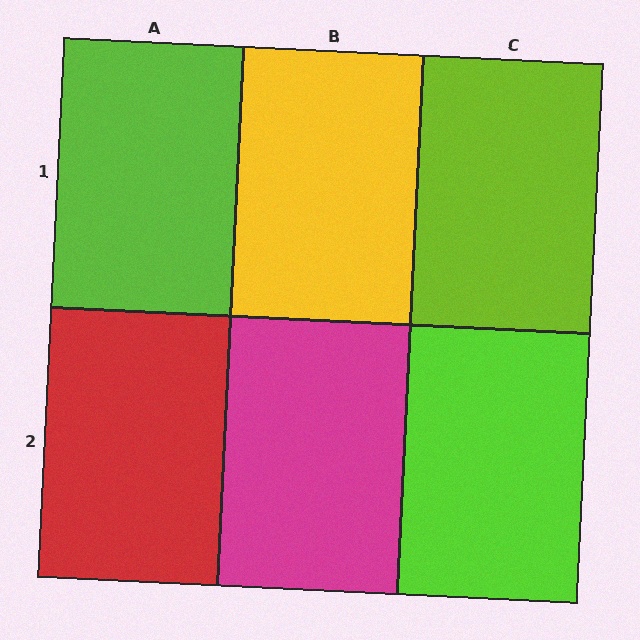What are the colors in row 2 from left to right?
Red, magenta, lime.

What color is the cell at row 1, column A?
Lime.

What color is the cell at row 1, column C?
Lime.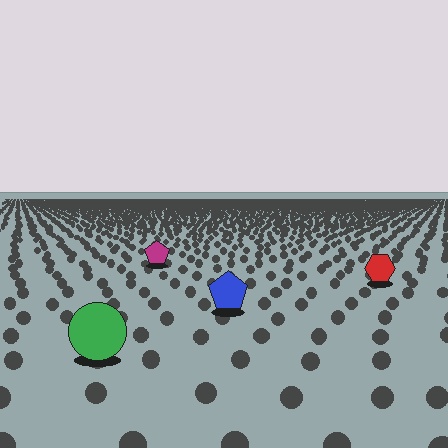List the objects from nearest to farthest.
From nearest to farthest: the green circle, the blue pentagon, the red hexagon, the magenta pentagon.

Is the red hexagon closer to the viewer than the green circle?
No. The green circle is closer — you can tell from the texture gradient: the ground texture is coarser near it.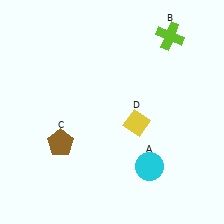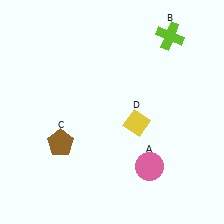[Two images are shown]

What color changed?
The circle (A) changed from cyan in Image 1 to pink in Image 2.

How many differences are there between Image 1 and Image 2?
There is 1 difference between the two images.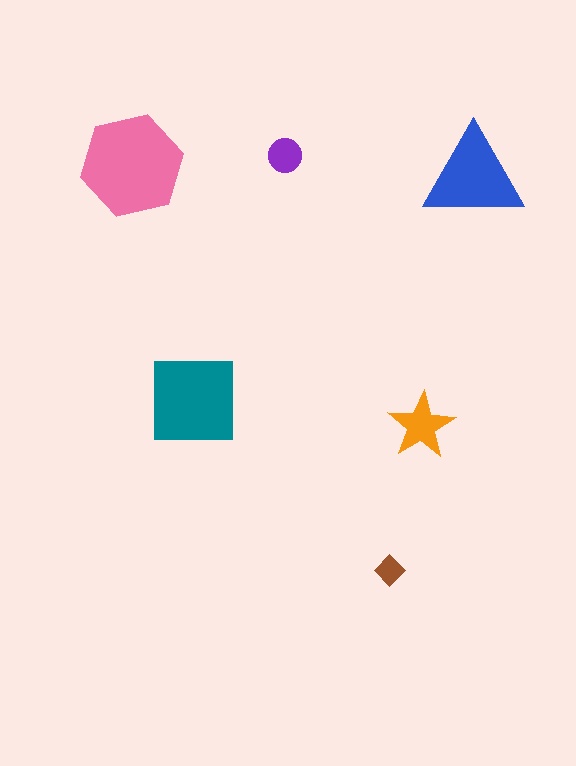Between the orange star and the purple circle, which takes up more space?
The orange star.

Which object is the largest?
The pink hexagon.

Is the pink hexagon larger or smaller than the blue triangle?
Larger.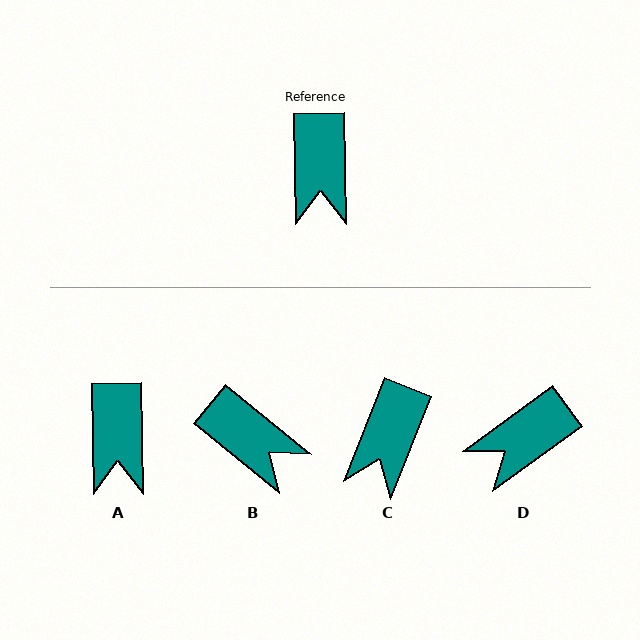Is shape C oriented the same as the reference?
No, it is off by about 23 degrees.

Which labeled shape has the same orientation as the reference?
A.